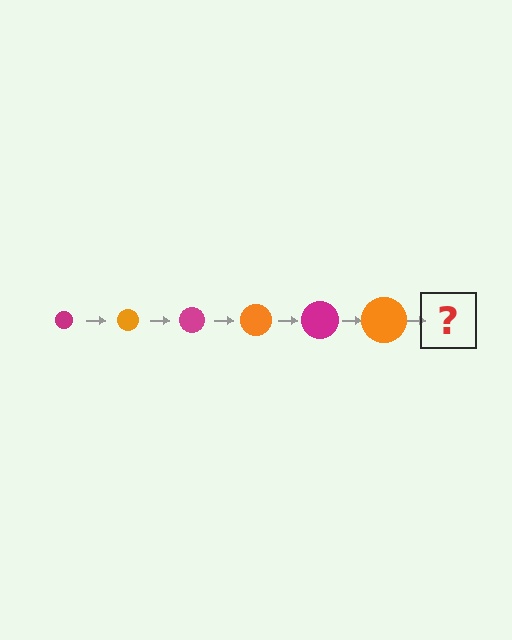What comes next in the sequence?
The next element should be a magenta circle, larger than the previous one.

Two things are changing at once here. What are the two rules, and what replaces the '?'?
The two rules are that the circle grows larger each step and the color cycles through magenta and orange. The '?' should be a magenta circle, larger than the previous one.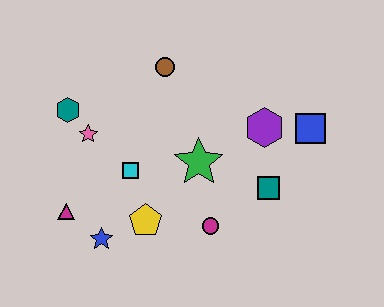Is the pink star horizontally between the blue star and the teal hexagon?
Yes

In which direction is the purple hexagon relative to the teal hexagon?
The purple hexagon is to the right of the teal hexagon.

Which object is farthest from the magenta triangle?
The blue square is farthest from the magenta triangle.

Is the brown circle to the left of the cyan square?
No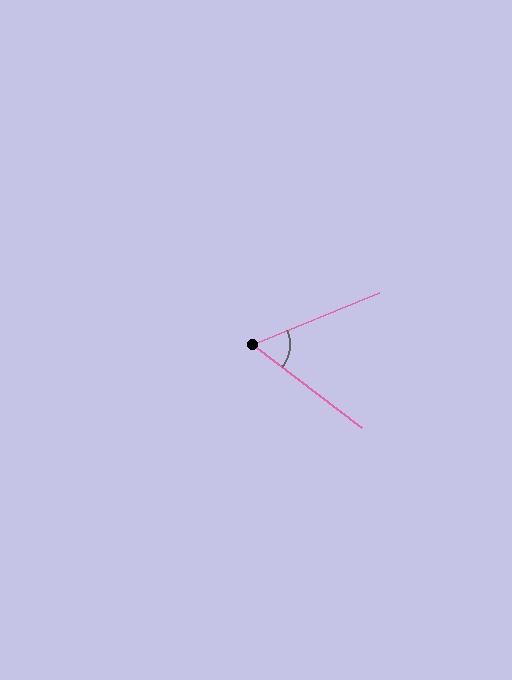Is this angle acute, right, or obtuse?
It is acute.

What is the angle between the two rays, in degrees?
Approximately 60 degrees.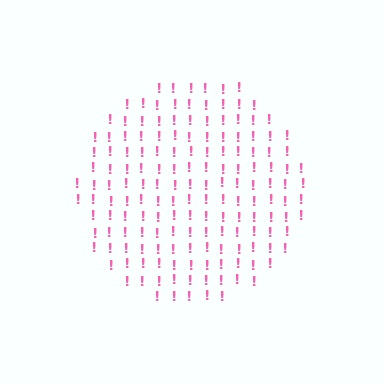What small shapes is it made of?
It is made of small exclamation marks.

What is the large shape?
The large shape is a circle.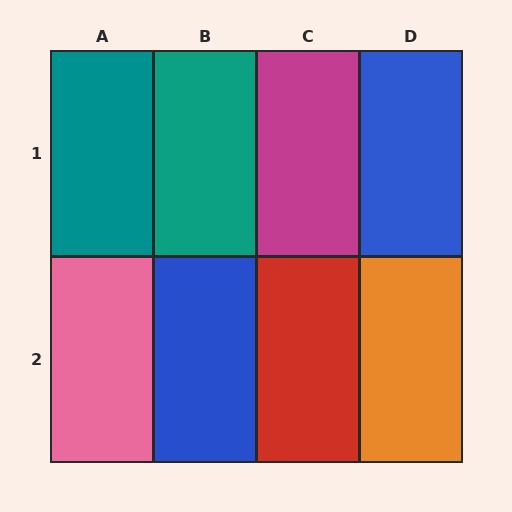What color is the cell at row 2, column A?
Pink.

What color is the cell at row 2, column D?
Orange.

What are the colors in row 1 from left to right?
Teal, teal, magenta, blue.